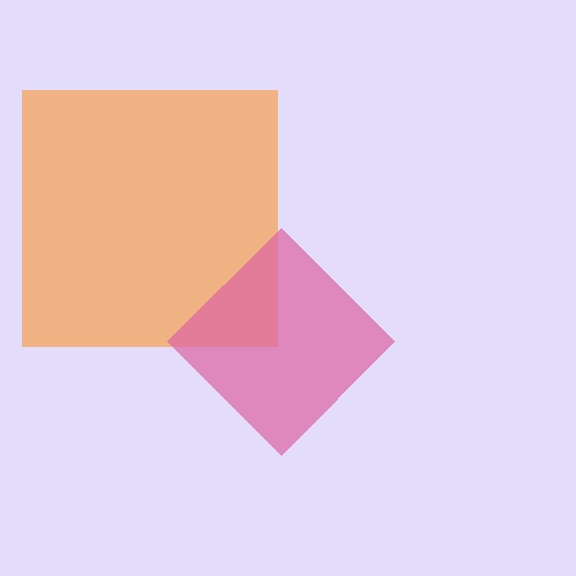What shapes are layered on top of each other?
The layered shapes are: an orange square, a pink diamond.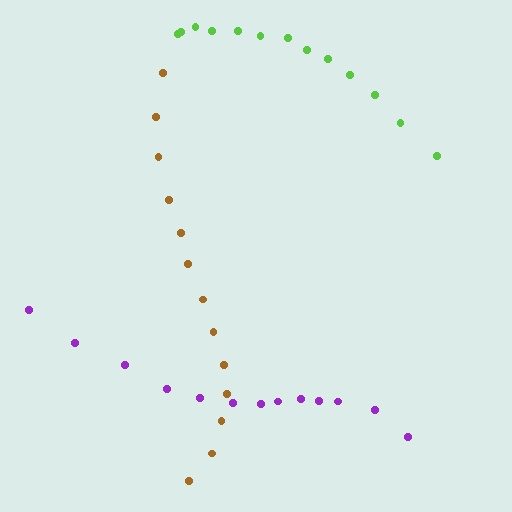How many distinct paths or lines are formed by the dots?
There are 3 distinct paths.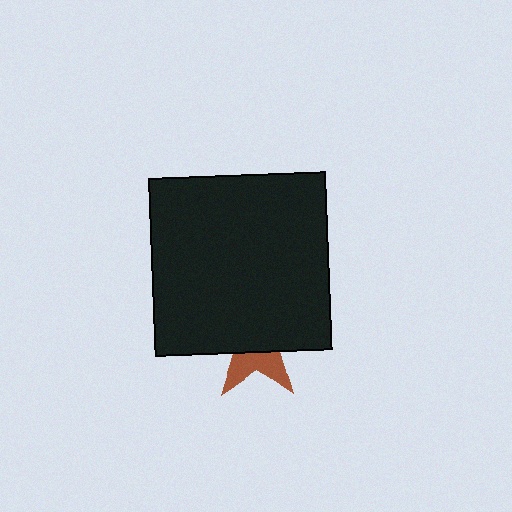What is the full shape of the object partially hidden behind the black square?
The partially hidden object is a brown star.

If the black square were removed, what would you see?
You would see the complete brown star.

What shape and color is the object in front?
The object in front is a black square.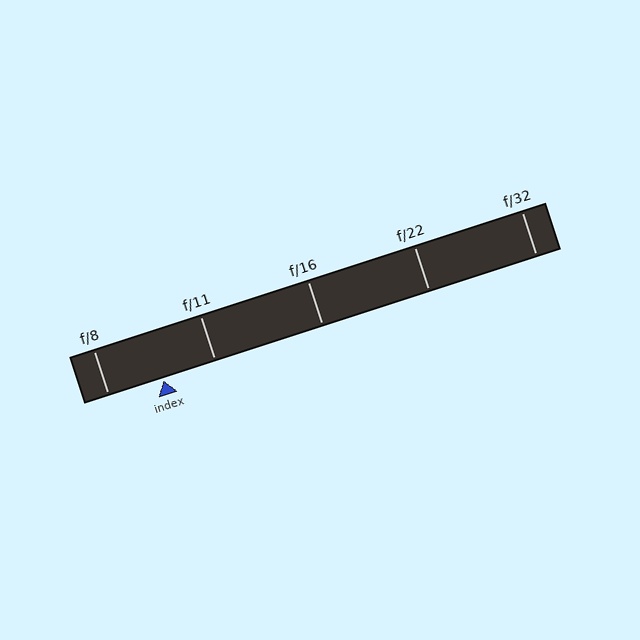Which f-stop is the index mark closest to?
The index mark is closest to f/11.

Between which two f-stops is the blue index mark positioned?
The index mark is between f/8 and f/11.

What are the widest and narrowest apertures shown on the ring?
The widest aperture shown is f/8 and the narrowest is f/32.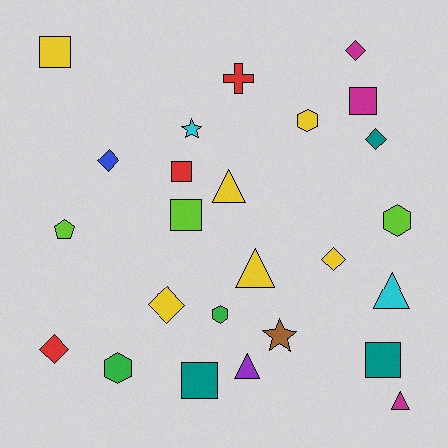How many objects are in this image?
There are 25 objects.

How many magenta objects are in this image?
There are 3 magenta objects.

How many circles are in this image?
There are no circles.